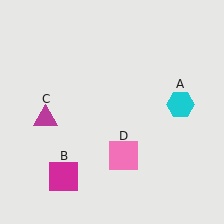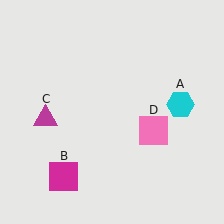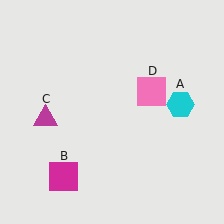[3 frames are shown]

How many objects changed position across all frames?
1 object changed position: pink square (object D).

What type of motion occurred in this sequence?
The pink square (object D) rotated counterclockwise around the center of the scene.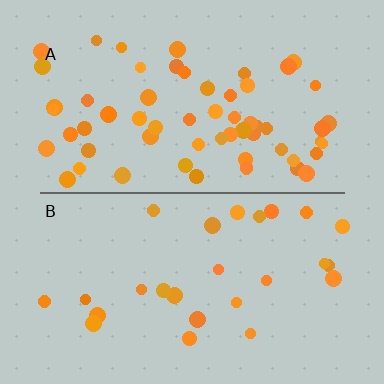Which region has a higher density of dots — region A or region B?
A (the top).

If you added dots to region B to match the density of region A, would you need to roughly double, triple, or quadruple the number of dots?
Approximately double.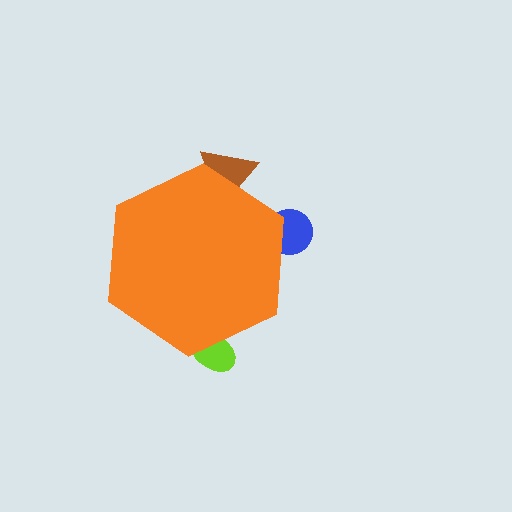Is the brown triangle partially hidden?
Yes, the brown triangle is partially hidden behind the orange hexagon.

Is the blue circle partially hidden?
Yes, the blue circle is partially hidden behind the orange hexagon.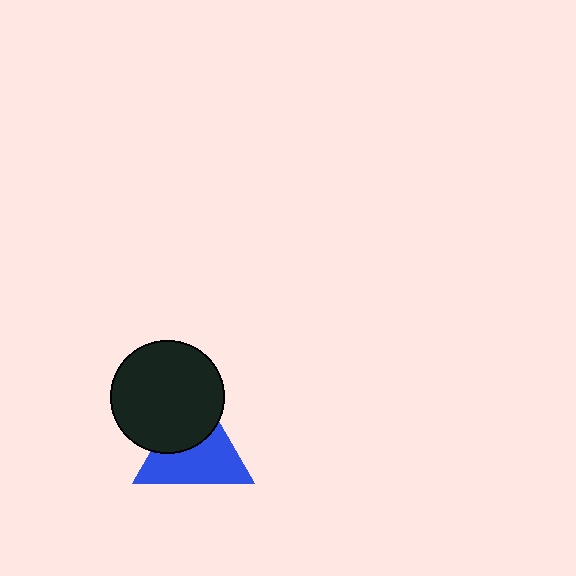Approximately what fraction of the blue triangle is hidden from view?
Roughly 40% of the blue triangle is hidden behind the black circle.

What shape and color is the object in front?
The object in front is a black circle.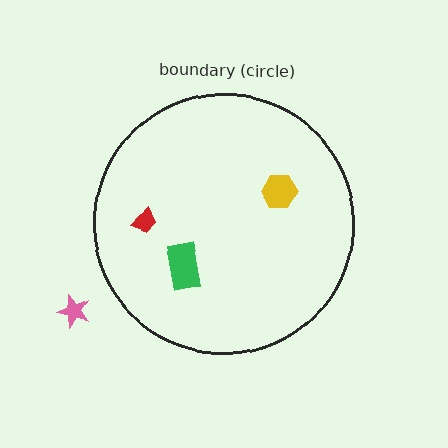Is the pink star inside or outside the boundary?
Outside.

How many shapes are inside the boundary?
3 inside, 1 outside.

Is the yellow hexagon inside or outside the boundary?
Inside.